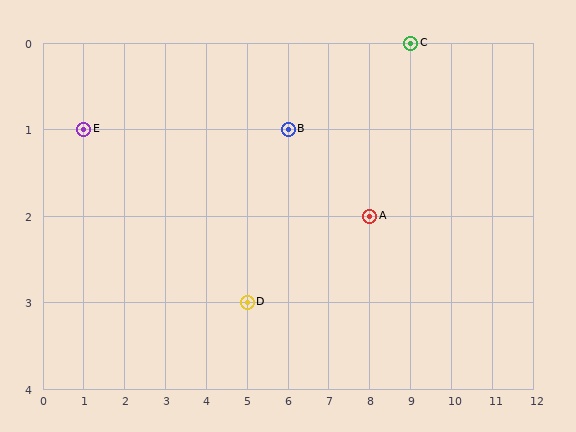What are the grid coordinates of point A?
Point A is at grid coordinates (8, 2).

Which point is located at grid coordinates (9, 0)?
Point C is at (9, 0).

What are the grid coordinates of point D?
Point D is at grid coordinates (5, 3).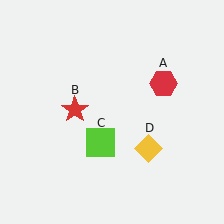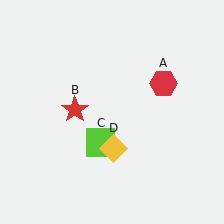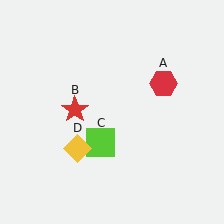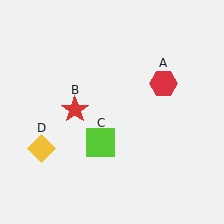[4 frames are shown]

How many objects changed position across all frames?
1 object changed position: yellow diamond (object D).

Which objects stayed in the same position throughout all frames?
Red hexagon (object A) and red star (object B) and lime square (object C) remained stationary.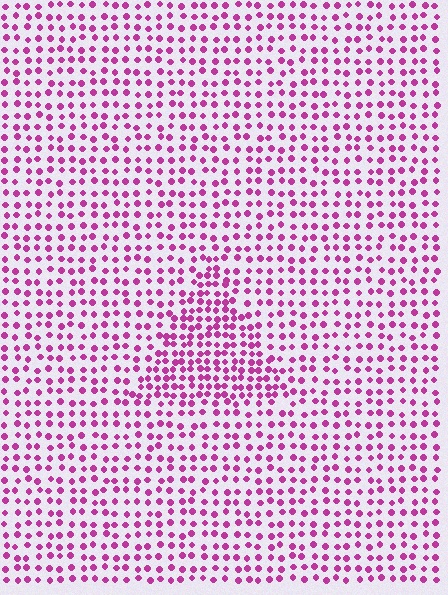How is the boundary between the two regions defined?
The boundary is defined by a change in element density (approximately 1.7x ratio). All elements are the same color, size, and shape.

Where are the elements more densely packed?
The elements are more densely packed inside the triangle boundary.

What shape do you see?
I see a triangle.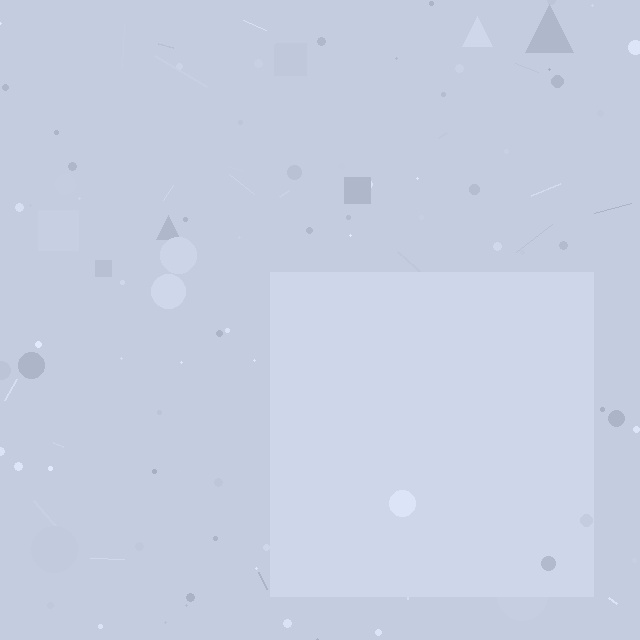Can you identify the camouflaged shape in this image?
The camouflaged shape is a square.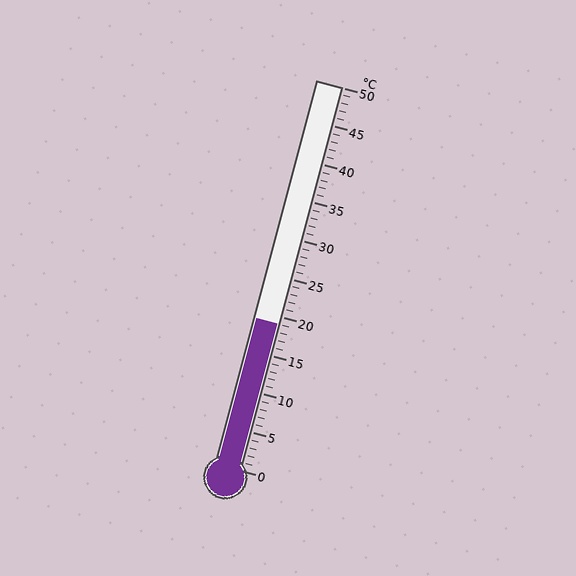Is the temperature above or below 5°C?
The temperature is above 5°C.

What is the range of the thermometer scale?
The thermometer scale ranges from 0°C to 50°C.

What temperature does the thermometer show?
The thermometer shows approximately 19°C.